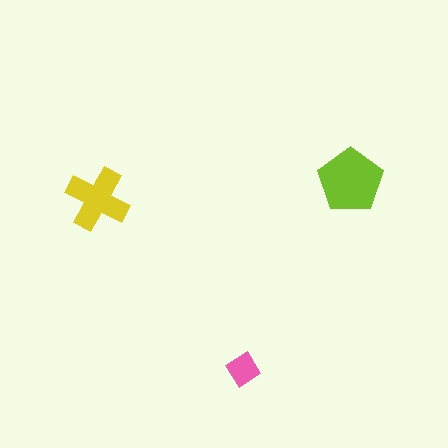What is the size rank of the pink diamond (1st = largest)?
3rd.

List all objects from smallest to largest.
The pink diamond, the yellow cross, the lime pentagon.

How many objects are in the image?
There are 3 objects in the image.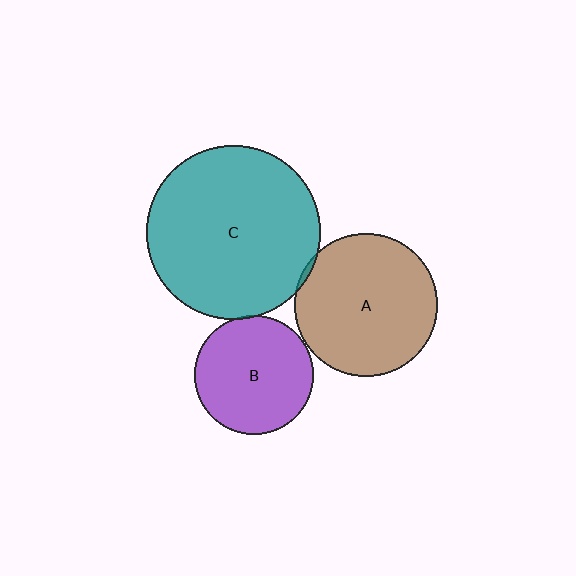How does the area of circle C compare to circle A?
Approximately 1.5 times.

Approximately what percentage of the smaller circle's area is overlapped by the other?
Approximately 5%.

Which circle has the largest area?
Circle C (teal).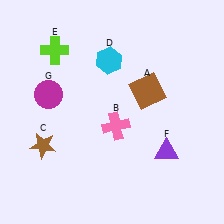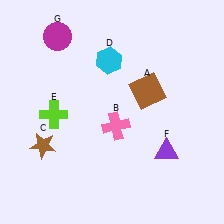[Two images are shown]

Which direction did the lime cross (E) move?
The lime cross (E) moved down.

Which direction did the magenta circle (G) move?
The magenta circle (G) moved up.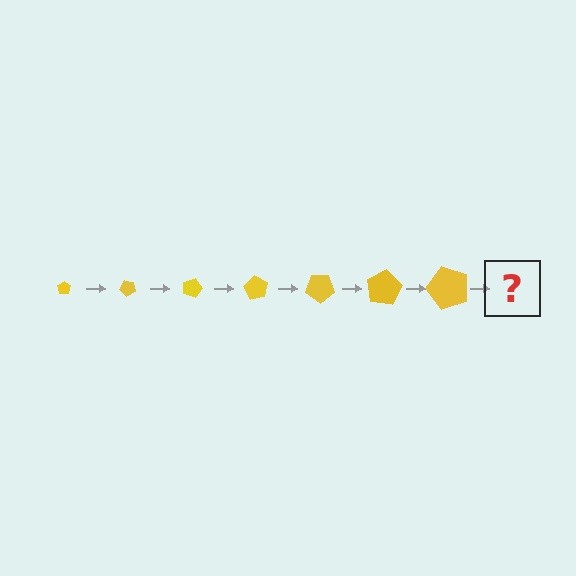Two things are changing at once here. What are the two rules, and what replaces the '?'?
The two rules are that the pentagon grows larger each step and it rotates 45 degrees each step. The '?' should be a pentagon, larger than the previous one and rotated 315 degrees from the start.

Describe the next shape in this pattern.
It should be a pentagon, larger than the previous one and rotated 315 degrees from the start.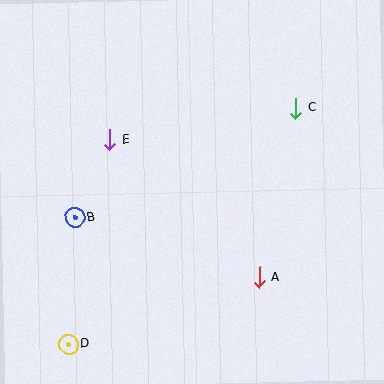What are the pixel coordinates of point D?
Point D is at (69, 344).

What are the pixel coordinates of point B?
Point B is at (75, 217).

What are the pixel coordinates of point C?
Point C is at (296, 108).